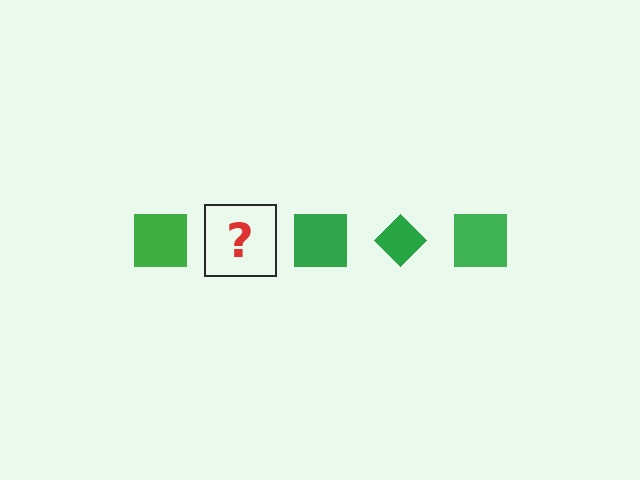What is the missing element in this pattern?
The missing element is a green diamond.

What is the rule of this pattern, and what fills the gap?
The rule is that the pattern cycles through square, diamond shapes in green. The gap should be filled with a green diamond.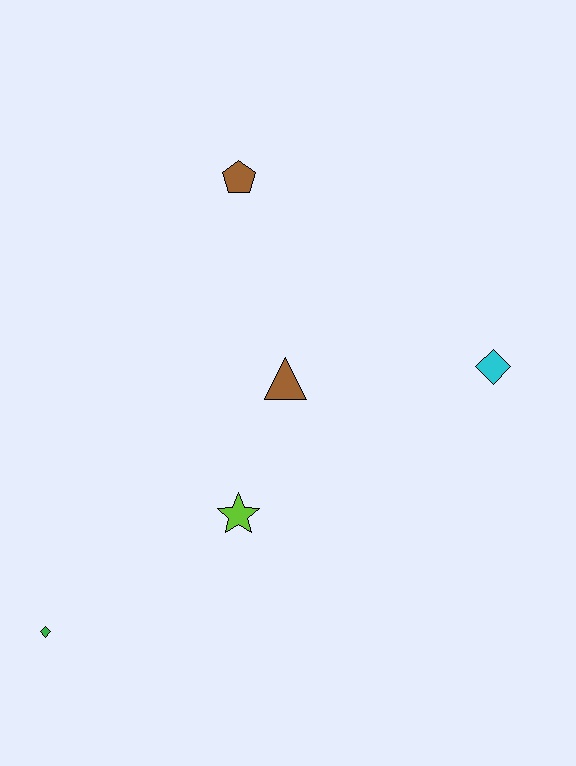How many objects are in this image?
There are 5 objects.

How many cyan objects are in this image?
There is 1 cyan object.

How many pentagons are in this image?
There is 1 pentagon.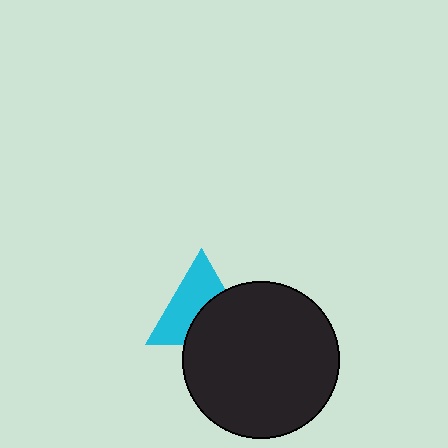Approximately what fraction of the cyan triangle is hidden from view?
Roughly 45% of the cyan triangle is hidden behind the black circle.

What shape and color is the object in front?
The object in front is a black circle.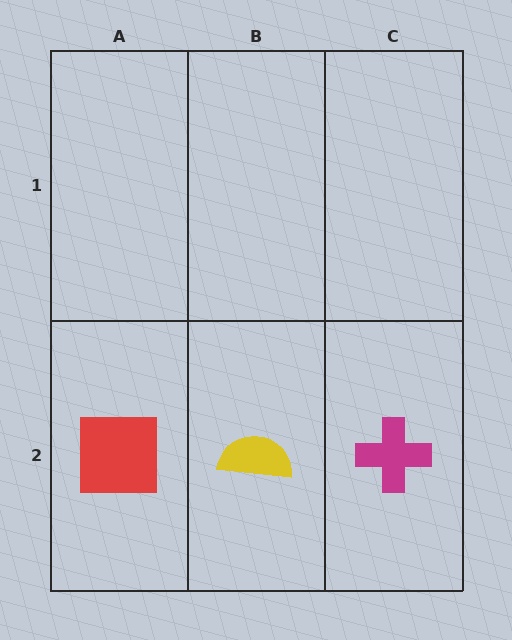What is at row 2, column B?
A yellow semicircle.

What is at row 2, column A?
A red square.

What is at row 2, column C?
A magenta cross.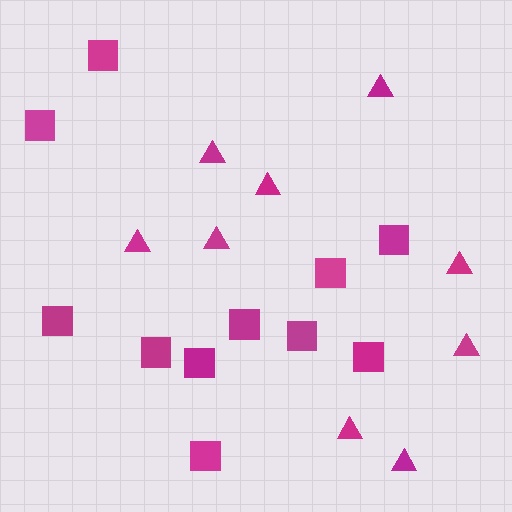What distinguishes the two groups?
There are 2 groups: one group of squares (11) and one group of triangles (9).